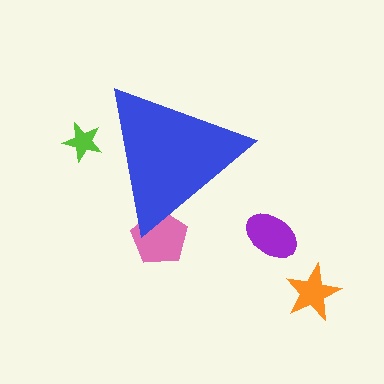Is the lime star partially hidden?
Yes, the lime star is partially hidden behind the blue triangle.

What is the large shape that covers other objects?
A blue triangle.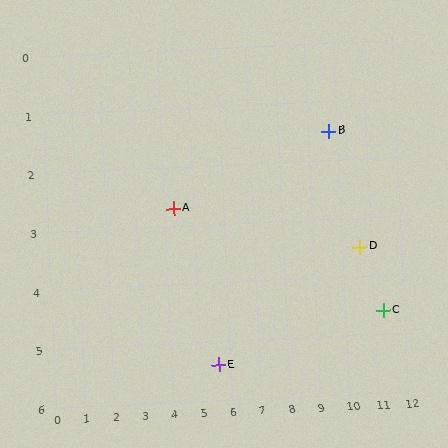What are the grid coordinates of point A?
Point A is at approximately (4.3, 2.7).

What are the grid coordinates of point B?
Point B is at approximately (9.7, 1.5).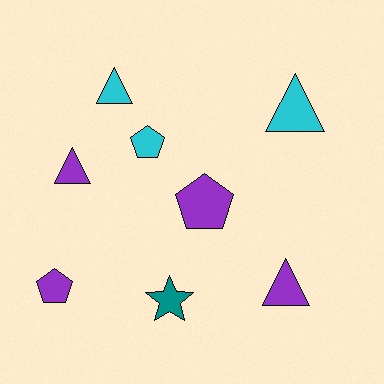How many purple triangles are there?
There are 2 purple triangles.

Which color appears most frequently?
Purple, with 4 objects.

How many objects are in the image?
There are 8 objects.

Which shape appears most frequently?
Triangle, with 4 objects.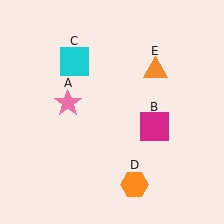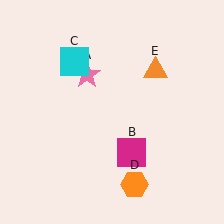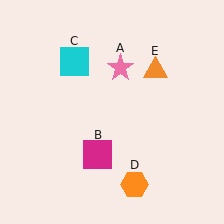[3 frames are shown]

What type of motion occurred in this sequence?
The pink star (object A), magenta square (object B) rotated clockwise around the center of the scene.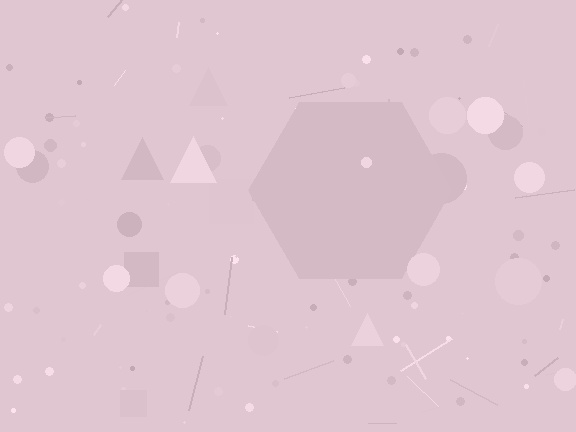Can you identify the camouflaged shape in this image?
The camouflaged shape is a hexagon.